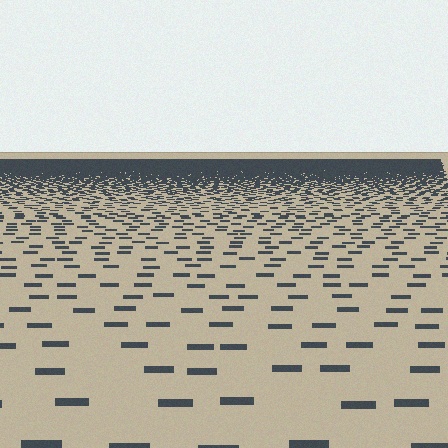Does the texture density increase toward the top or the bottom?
Density increases toward the top.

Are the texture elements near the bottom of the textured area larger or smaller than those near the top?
Larger. Near the bottom, elements are closer to the viewer and appear at a bigger on-screen size.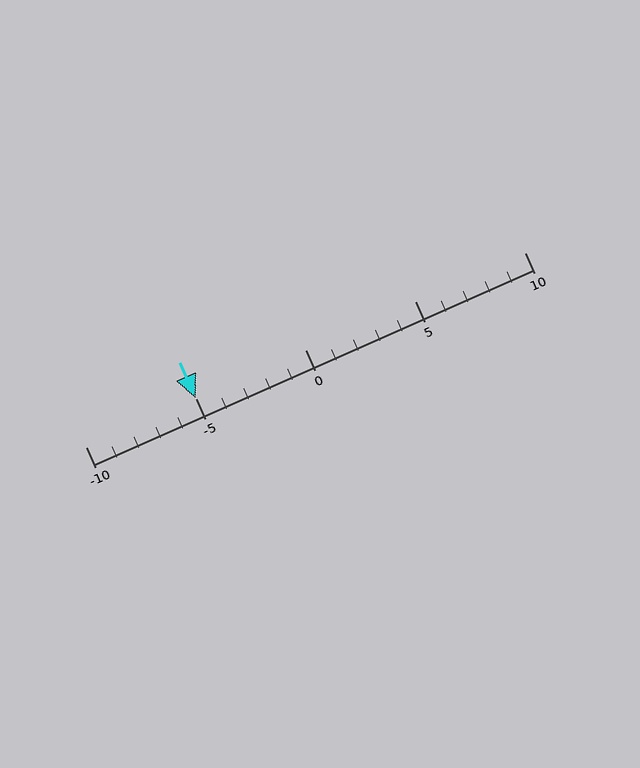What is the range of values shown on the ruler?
The ruler shows values from -10 to 10.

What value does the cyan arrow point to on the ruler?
The cyan arrow points to approximately -5.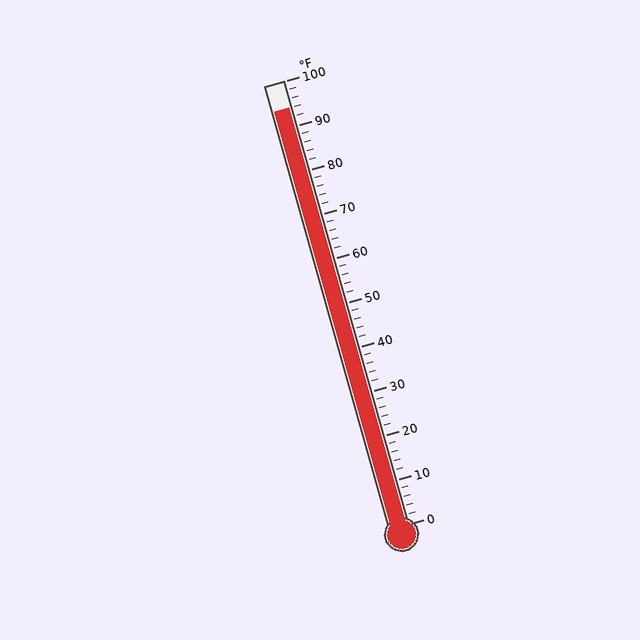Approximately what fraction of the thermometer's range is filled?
The thermometer is filled to approximately 95% of its range.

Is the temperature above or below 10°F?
The temperature is above 10°F.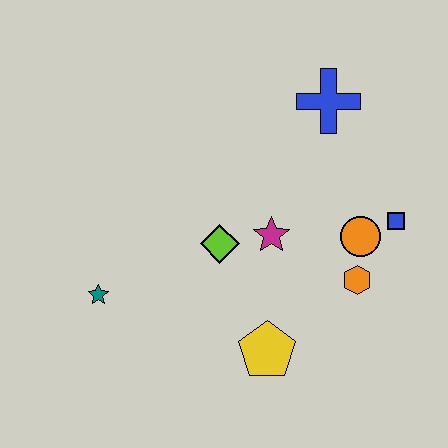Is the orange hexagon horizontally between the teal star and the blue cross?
No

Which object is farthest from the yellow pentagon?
The blue cross is farthest from the yellow pentagon.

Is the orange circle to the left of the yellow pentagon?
No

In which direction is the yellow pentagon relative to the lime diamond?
The yellow pentagon is below the lime diamond.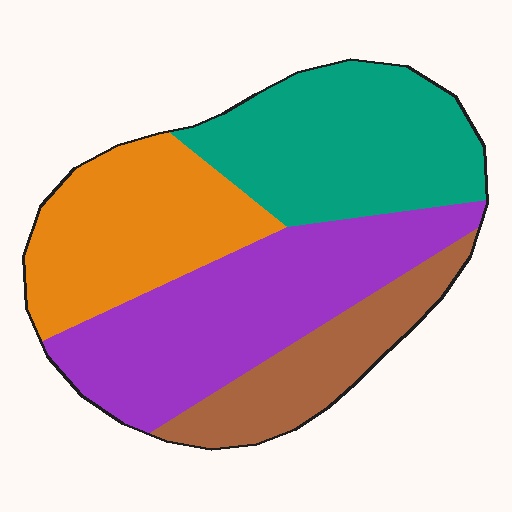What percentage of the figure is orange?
Orange covers about 25% of the figure.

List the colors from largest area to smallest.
From largest to smallest: purple, teal, orange, brown.